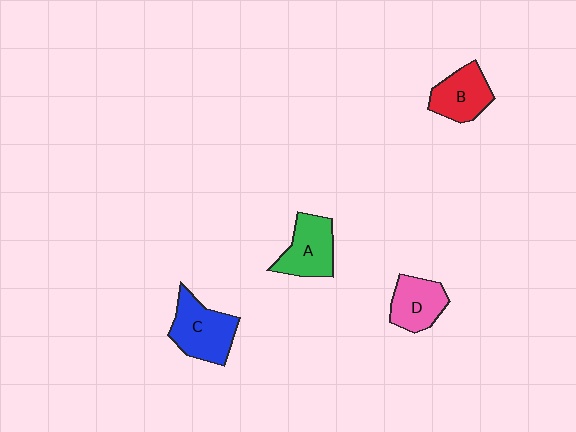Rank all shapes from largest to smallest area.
From largest to smallest: C (blue), A (green), B (red), D (pink).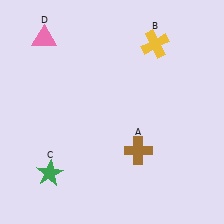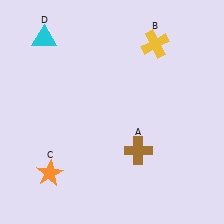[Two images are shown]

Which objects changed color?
C changed from green to orange. D changed from pink to cyan.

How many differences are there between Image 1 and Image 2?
There are 2 differences between the two images.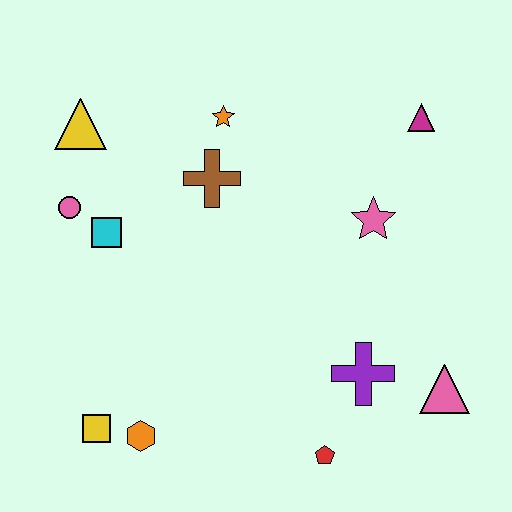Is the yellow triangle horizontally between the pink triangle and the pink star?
No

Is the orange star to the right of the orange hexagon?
Yes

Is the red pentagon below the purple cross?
Yes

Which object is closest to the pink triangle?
The purple cross is closest to the pink triangle.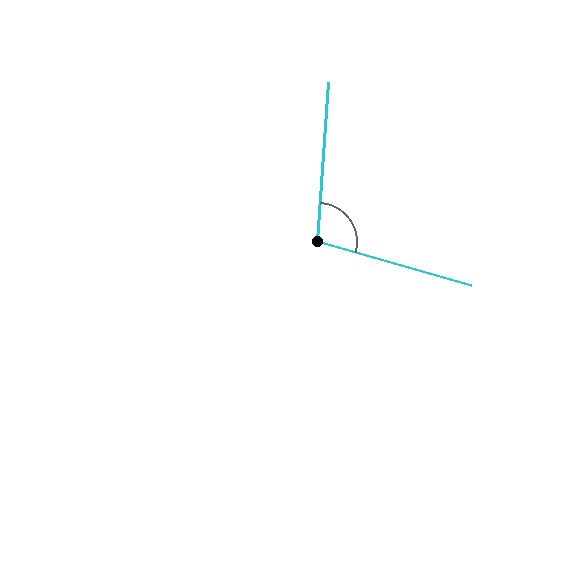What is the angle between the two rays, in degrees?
Approximately 102 degrees.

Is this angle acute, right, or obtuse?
It is obtuse.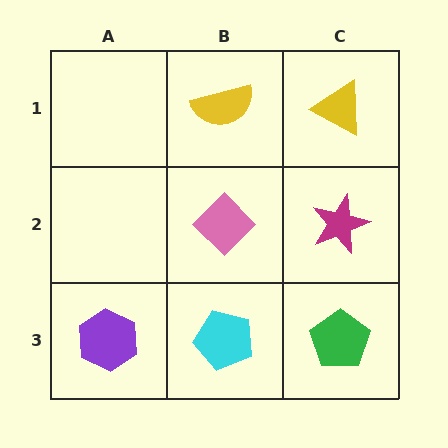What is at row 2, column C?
A magenta star.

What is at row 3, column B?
A cyan pentagon.